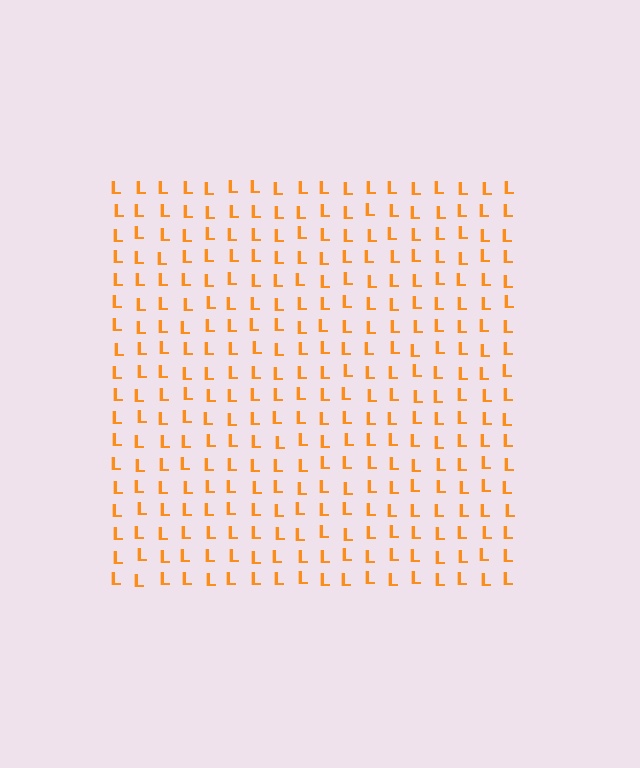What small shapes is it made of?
It is made of small letter L's.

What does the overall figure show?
The overall figure shows a square.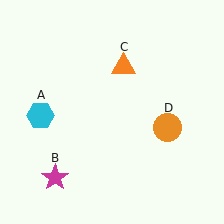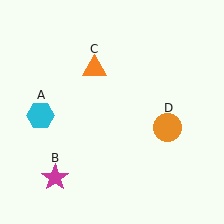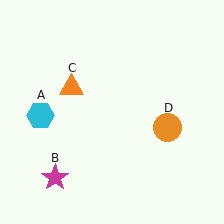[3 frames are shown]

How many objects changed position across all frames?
1 object changed position: orange triangle (object C).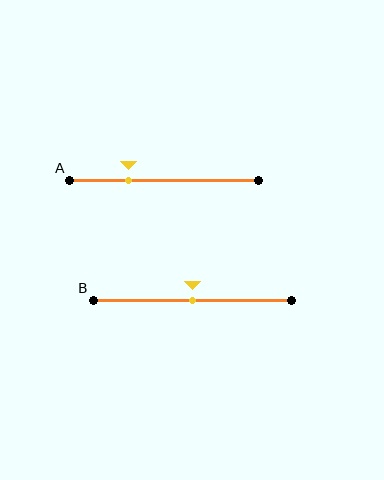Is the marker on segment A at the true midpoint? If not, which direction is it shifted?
No, the marker on segment A is shifted to the left by about 19% of the segment length.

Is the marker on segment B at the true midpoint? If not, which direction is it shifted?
Yes, the marker on segment B is at the true midpoint.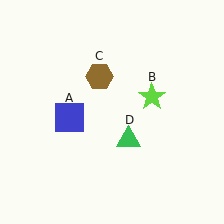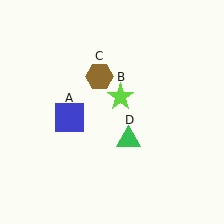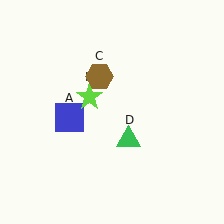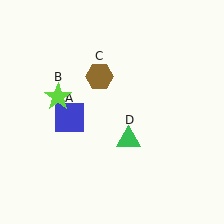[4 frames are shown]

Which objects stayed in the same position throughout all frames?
Blue square (object A) and brown hexagon (object C) and green triangle (object D) remained stationary.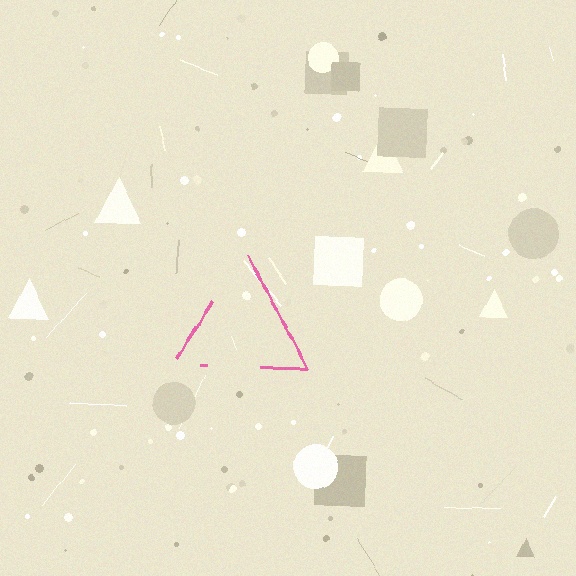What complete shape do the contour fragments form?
The contour fragments form a triangle.